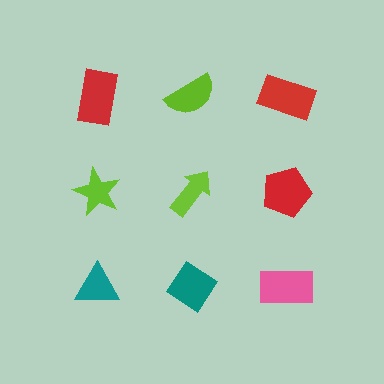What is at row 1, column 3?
A red rectangle.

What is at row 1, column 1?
A red rectangle.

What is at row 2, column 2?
A lime arrow.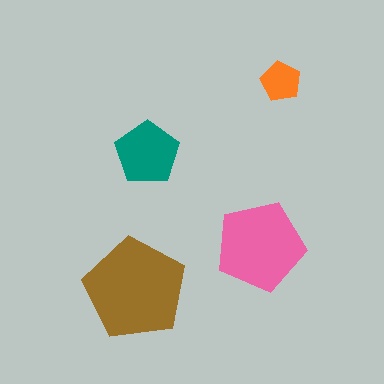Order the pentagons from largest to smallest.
the brown one, the pink one, the teal one, the orange one.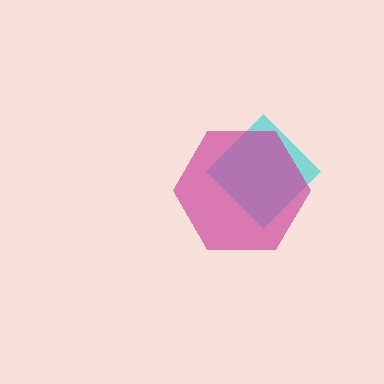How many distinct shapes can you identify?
There are 2 distinct shapes: a cyan diamond, a magenta hexagon.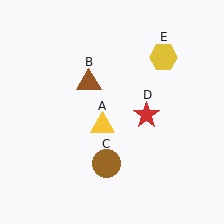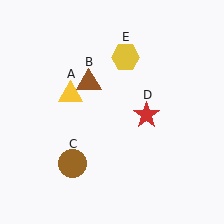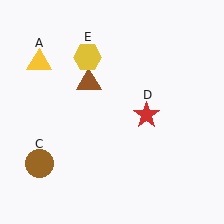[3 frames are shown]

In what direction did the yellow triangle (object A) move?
The yellow triangle (object A) moved up and to the left.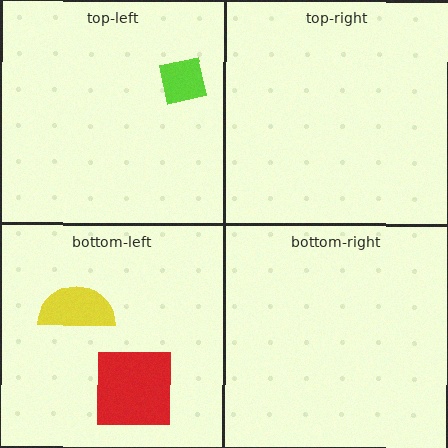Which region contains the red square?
The bottom-left region.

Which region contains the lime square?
The top-left region.